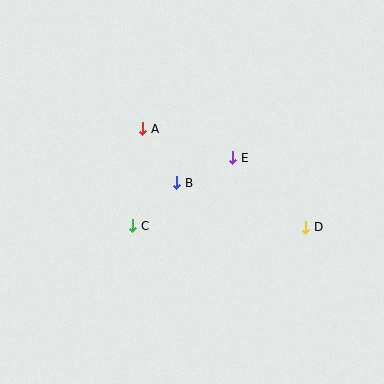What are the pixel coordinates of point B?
Point B is at (177, 183).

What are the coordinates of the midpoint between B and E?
The midpoint between B and E is at (205, 170).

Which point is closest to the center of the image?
Point B at (177, 183) is closest to the center.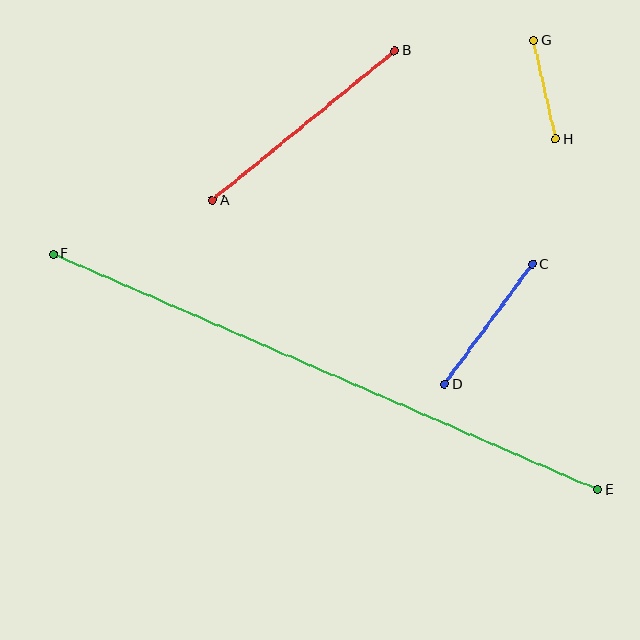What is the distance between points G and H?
The distance is approximately 101 pixels.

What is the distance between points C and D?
The distance is approximately 149 pixels.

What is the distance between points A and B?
The distance is approximately 236 pixels.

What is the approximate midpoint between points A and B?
The midpoint is at approximately (304, 125) pixels.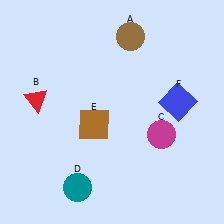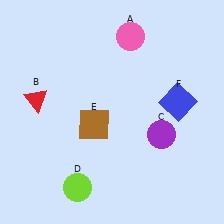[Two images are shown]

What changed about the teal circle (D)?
In Image 1, D is teal. In Image 2, it changed to lime.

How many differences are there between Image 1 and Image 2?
There are 3 differences between the two images.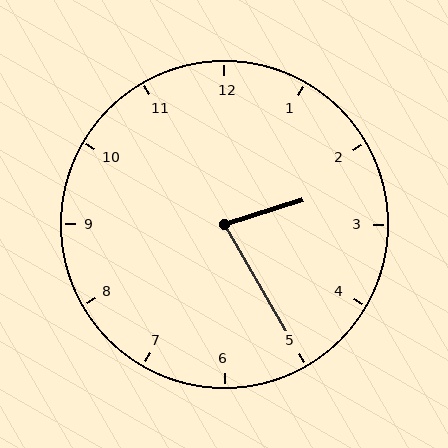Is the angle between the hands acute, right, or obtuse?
It is acute.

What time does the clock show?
2:25.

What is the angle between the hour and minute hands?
Approximately 78 degrees.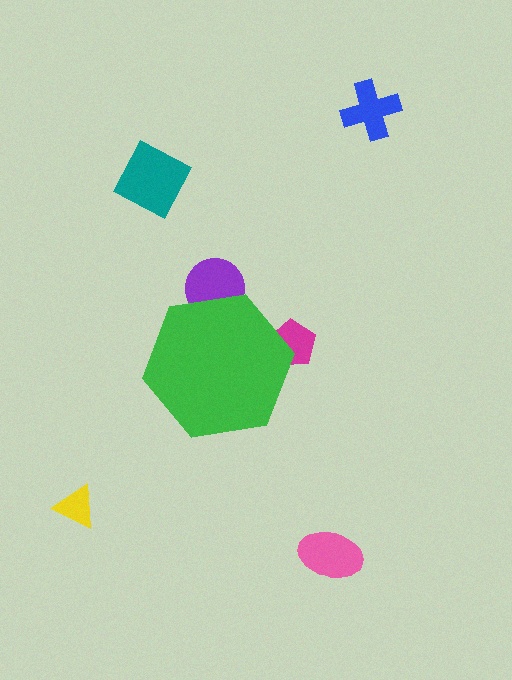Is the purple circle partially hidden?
Yes, the purple circle is partially hidden behind the green hexagon.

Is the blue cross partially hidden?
No, the blue cross is fully visible.